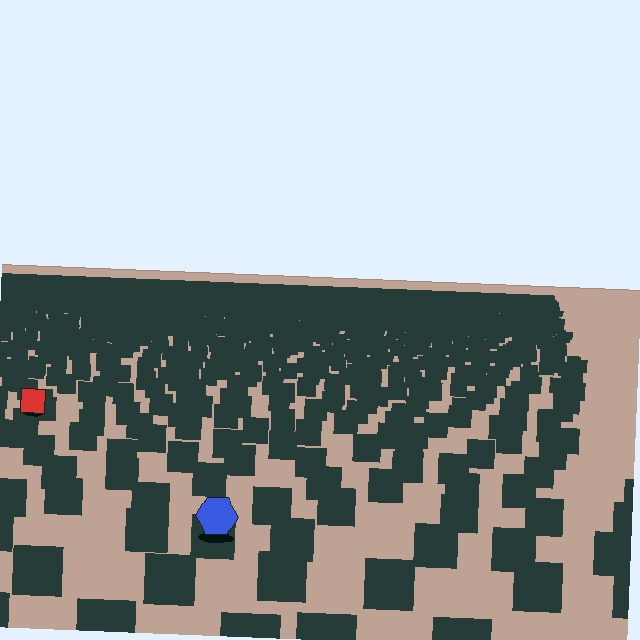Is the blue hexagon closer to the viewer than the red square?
Yes. The blue hexagon is closer — you can tell from the texture gradient: the ground texture is coarser near it.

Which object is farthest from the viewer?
The red square is farthest from the viewer. It appears smaller and the ground texture around it is denser.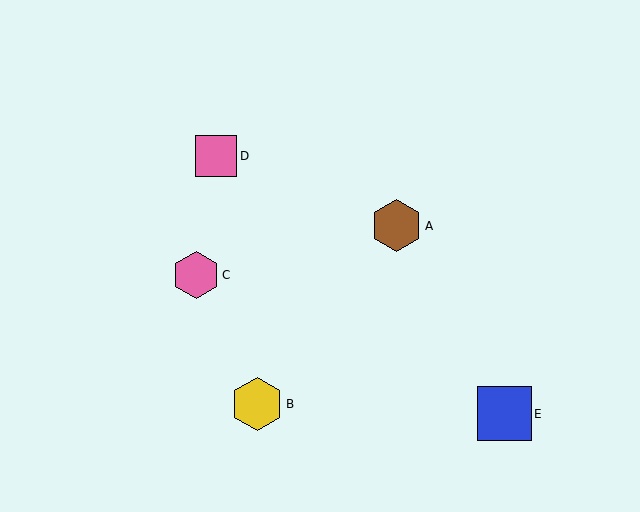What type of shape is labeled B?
Shape B is a yellow hexagon.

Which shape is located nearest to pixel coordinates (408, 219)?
The brown hexagon (labeled A) at (397, 226) is nearest to that location.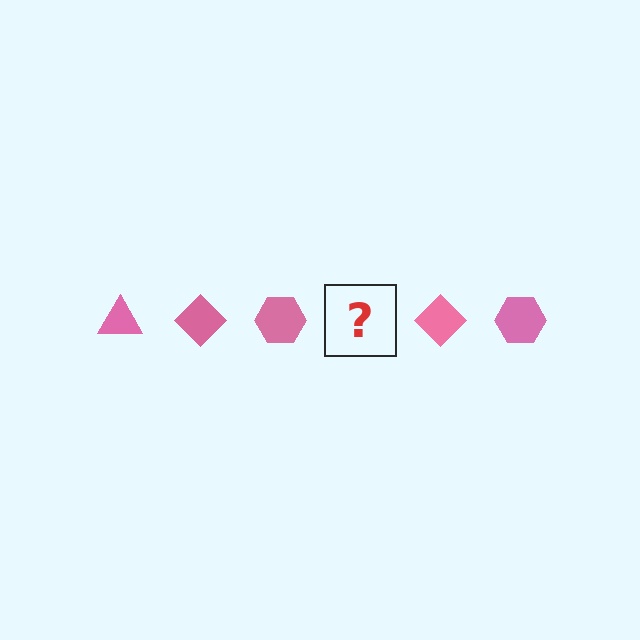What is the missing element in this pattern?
The missing element is a pink triangle.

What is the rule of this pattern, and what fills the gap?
The rule is that the pattern cycles through triangle, diamond, hexagon shapes in pink. The gap should be filled with a pink triangle.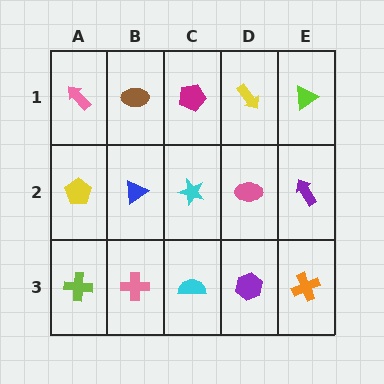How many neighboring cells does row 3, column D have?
3.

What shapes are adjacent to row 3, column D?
A pink ellipse (row 2, column D), a cyan semicircle (row 3, column C), an orange cross (row 3, column E).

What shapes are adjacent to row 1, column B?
A blue triangle (row 2, column B), a pink arrow (row 1, column A), a magenta pentagon (row 1, column C).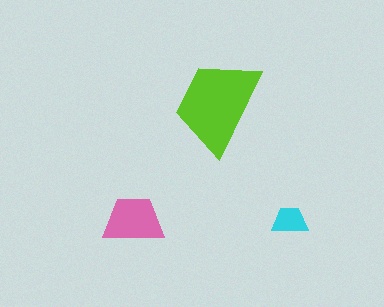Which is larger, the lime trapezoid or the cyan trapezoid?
The lime one.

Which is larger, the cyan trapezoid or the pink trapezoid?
The pink one.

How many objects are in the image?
There are 3 objects in the image.